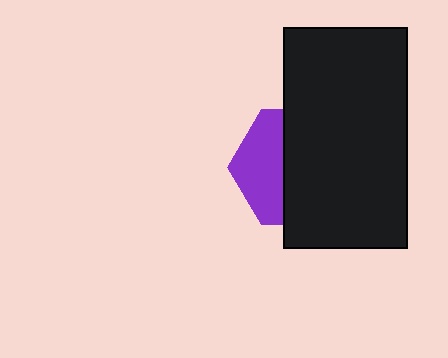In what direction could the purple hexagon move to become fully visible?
The purple hexagon could move left. That would shift it out from behind the black rectangle entirely.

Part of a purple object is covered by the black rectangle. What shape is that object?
It is a hexagon.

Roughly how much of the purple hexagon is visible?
A small part of it is visible (roughly 39%).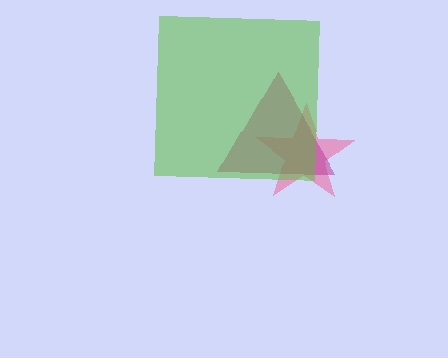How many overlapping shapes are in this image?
There are 3 overlapping shapes in the image.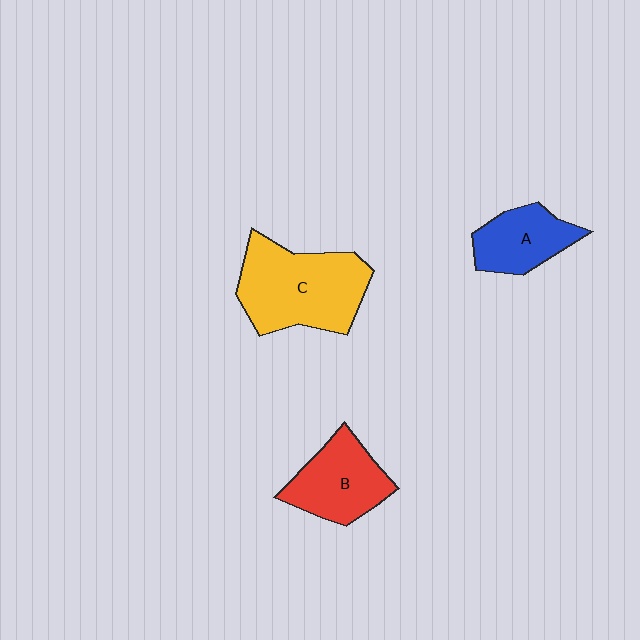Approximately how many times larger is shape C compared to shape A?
Approximately 1.9 times.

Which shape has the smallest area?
Shape A (blue).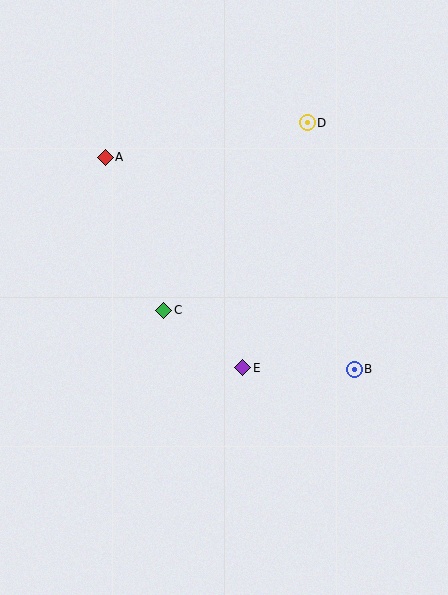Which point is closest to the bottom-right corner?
Point B is closest to the bottom-right corner.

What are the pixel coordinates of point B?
Point B is at (354, 369).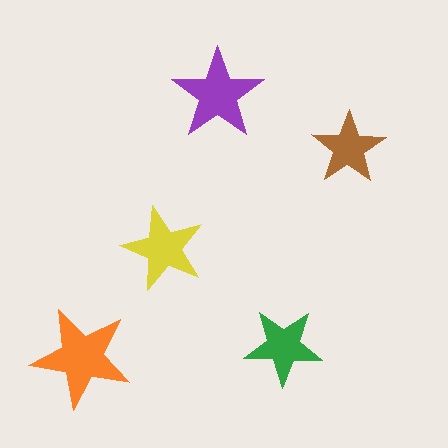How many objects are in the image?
There are 5 objects in the image.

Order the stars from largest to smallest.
the orange one, the purple one, the yellow one, the green one, the brown one.